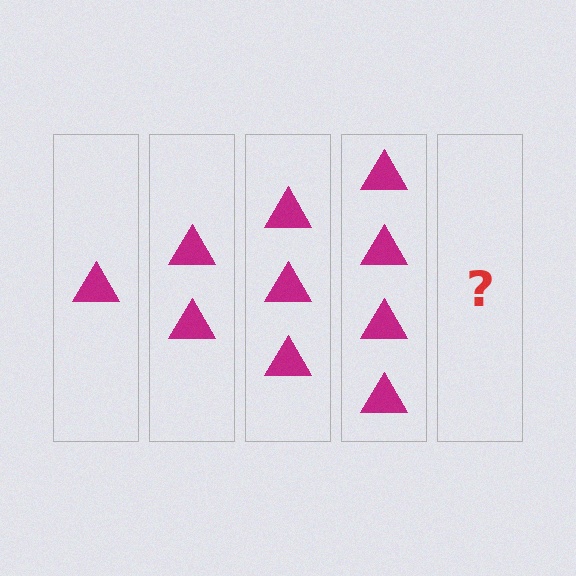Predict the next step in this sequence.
The next step is 5 triangles.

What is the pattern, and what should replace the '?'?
The pattern is that each step adds one more triangle. The '?' should be 5 triangles.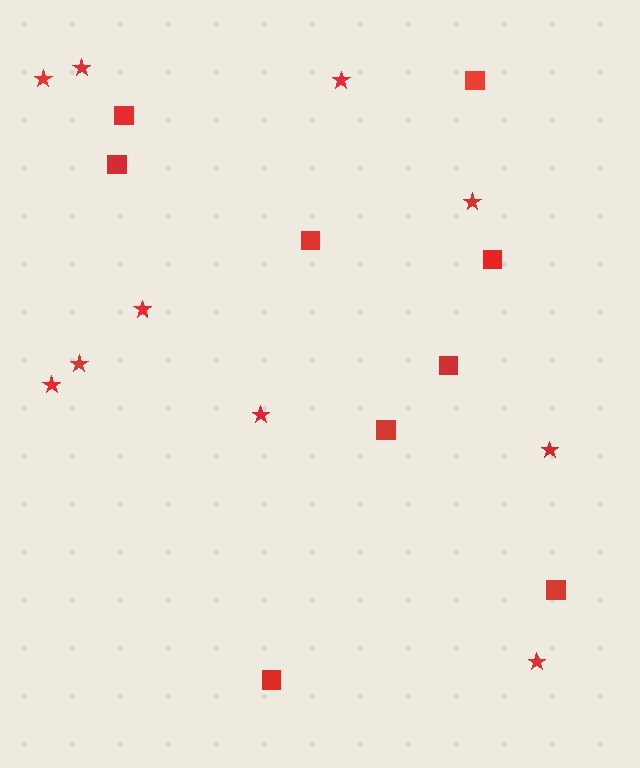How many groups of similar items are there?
There are 2 groups: one group of squares (9) and one group of stars (10).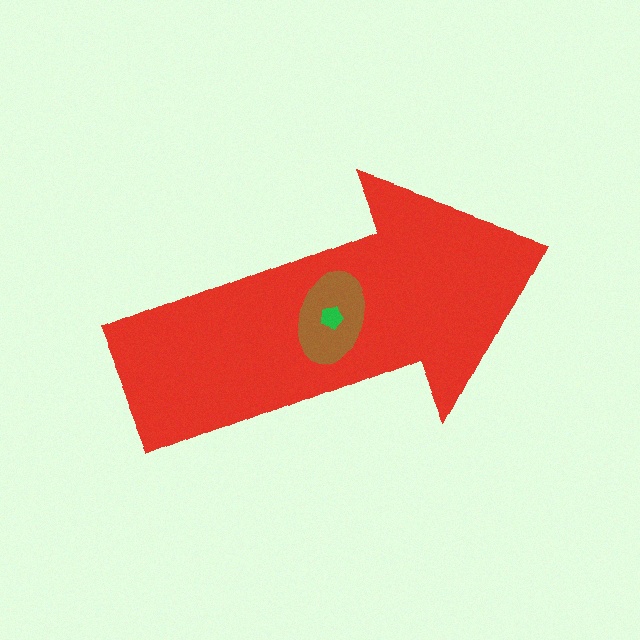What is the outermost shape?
The red arrow.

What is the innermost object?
The green pentagon.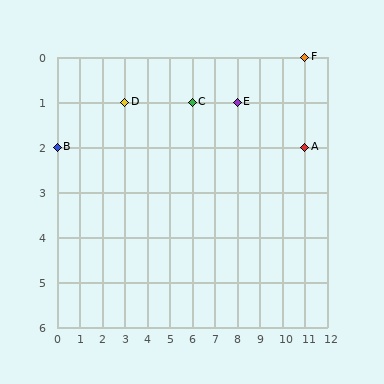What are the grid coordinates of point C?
Point C is at grid coordinates (6, 1).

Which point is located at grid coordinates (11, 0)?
Point F is at (11, 0).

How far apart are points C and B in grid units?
Points C and B are 6 columns and 1 row apart (about 6.1 grid units diagonally).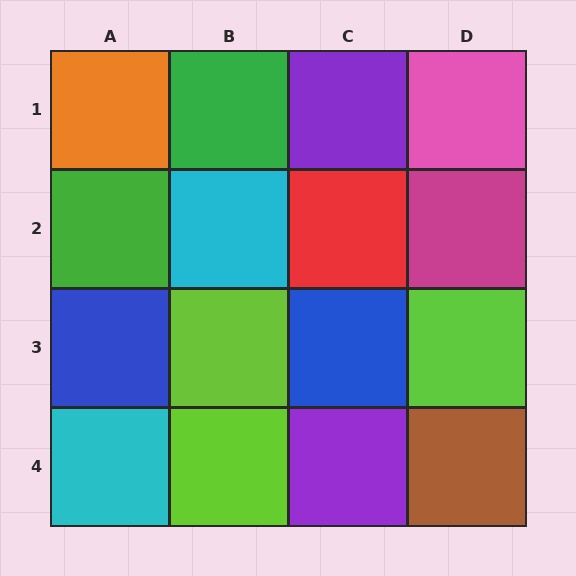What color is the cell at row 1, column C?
Purple.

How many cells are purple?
2 cells are purple.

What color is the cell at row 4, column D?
Brown.